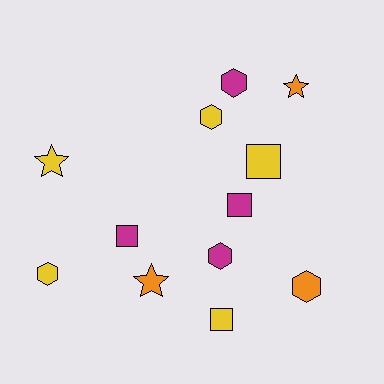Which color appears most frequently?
Yellow, with 5 objects.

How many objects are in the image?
There are 12 objects.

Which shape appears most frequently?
Hexagon, with 5 objects.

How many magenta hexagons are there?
There are 2 magenta hexagons.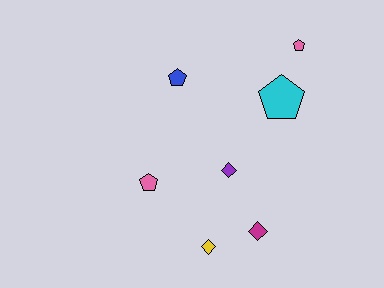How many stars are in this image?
There are no stars.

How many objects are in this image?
There are 7 objects.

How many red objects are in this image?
There are no red objects.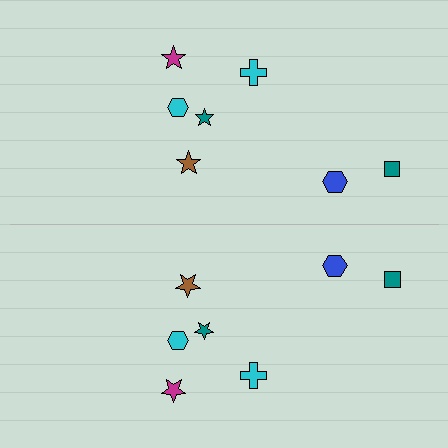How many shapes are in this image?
There are 14 shapes in this image.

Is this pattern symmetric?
Yes, this pattern has bilateral (reflection) symmetry.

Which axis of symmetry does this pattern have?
The pattern has a horizontal axis of symmetry running through the center of the image.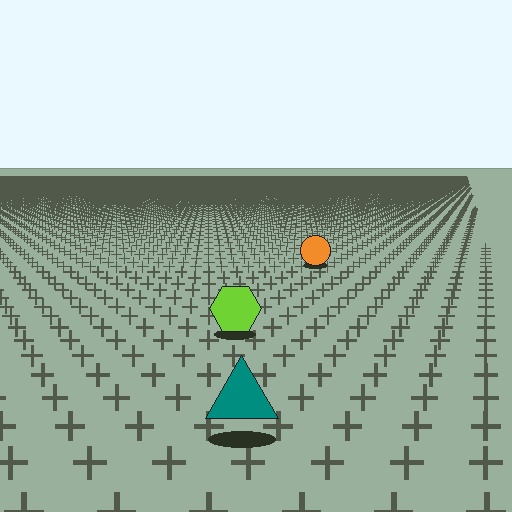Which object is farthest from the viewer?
The orange circle is farthest from the viewer. It appears smaller and the ground texture around it is denser.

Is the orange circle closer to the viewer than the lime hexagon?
No. The lime hexagon is closer — you can tell from the texture gradient: the ground texture is coarser near it.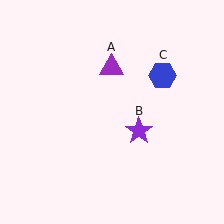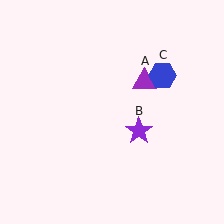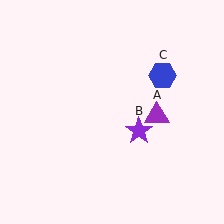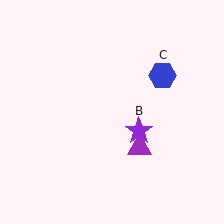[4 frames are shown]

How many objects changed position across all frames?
1 object changed position: purple triangle (object A).